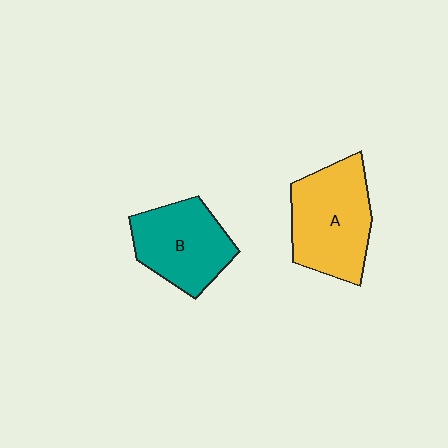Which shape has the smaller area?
Shape B (teal).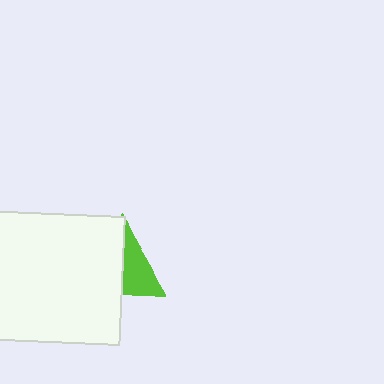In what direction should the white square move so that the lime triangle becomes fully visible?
The white square should move left. That is the shortest direction to clear the overlap and leave the lime triangle fully visible.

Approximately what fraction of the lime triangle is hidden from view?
Roughly 57% of the lime triangle is hidden behind the white square.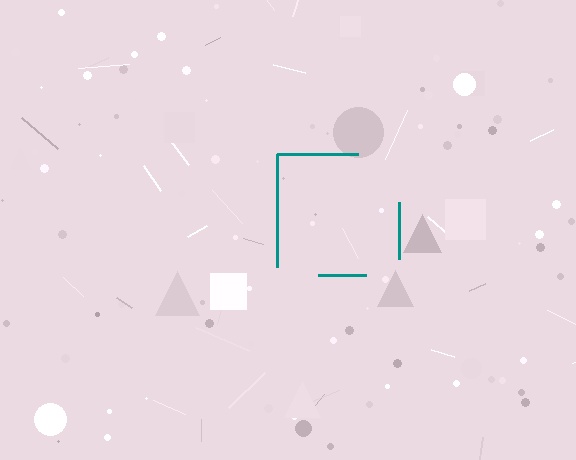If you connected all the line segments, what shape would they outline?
They would outline a square.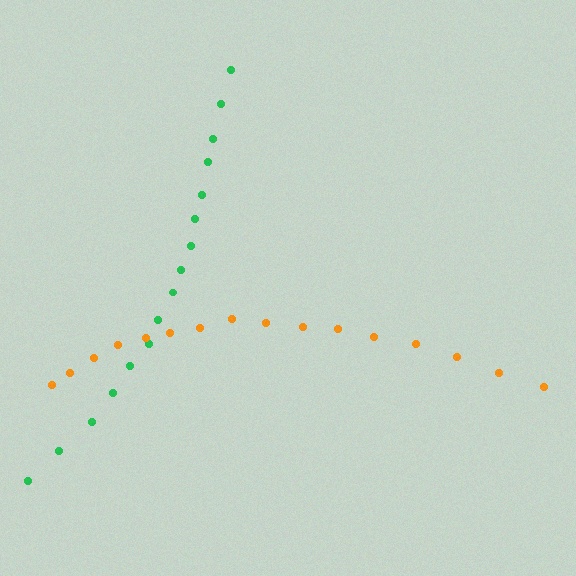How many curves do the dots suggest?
There are 2 distinct paths.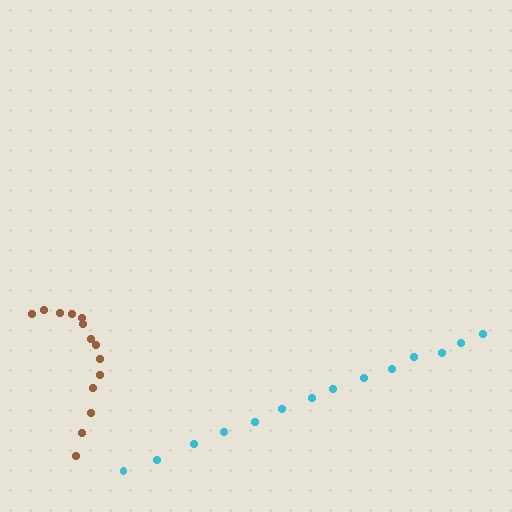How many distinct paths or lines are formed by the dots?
There are 2 distinct paths.